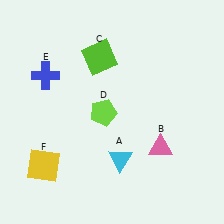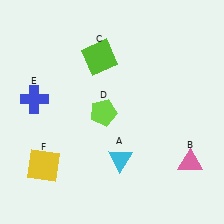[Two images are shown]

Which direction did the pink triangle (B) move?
The pink triangle (B) moved right.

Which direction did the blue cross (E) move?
The blue cross (E) moved down.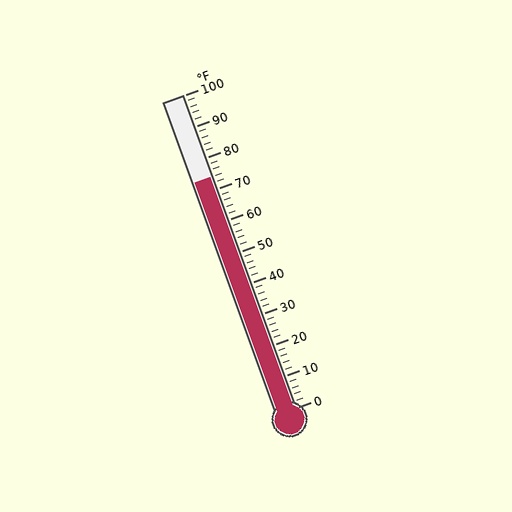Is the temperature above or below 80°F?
The temperature is below 80°F.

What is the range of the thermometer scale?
The thermometer scale ranges from 0°F to 100°F.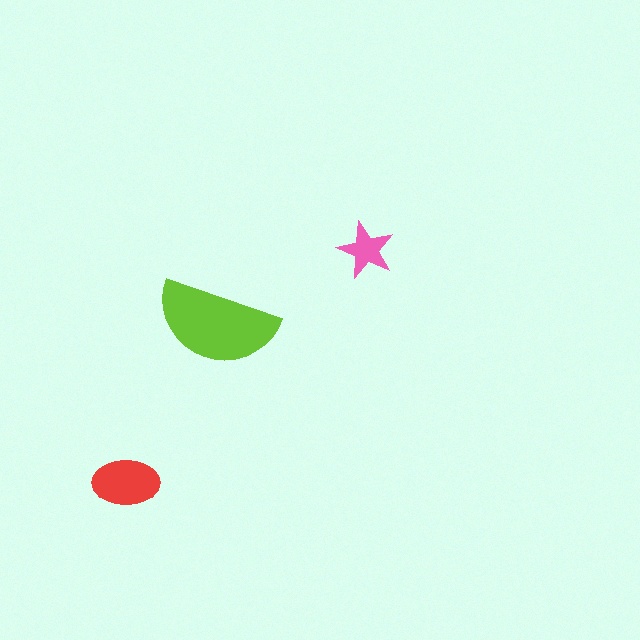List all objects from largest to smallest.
The lime semicircle, the red ellipse, the pink star.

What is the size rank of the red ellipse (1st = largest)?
2nd.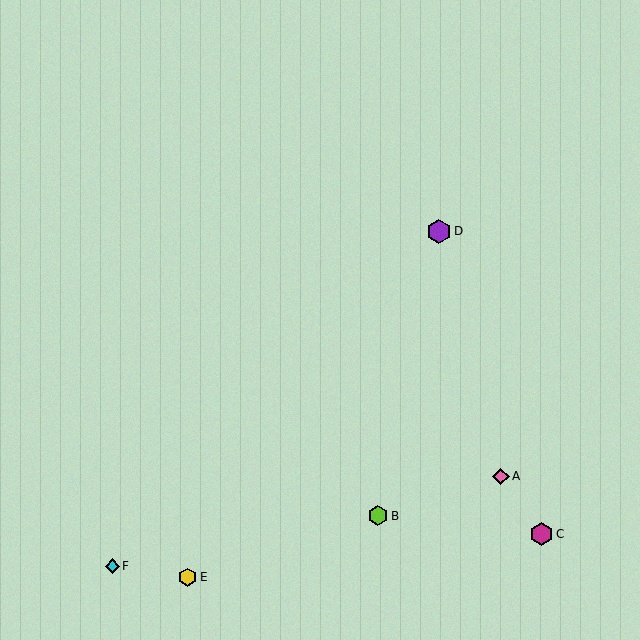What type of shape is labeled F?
Shape F is a cyan diamond.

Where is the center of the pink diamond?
The center of the pink diamond is at (501, 476).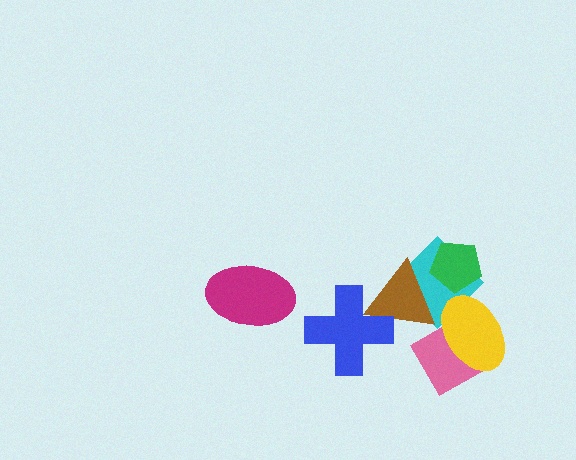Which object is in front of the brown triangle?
The blue cross is in front of the brown triangle.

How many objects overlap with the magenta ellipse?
0 objects overlap with the magenta ellipse.